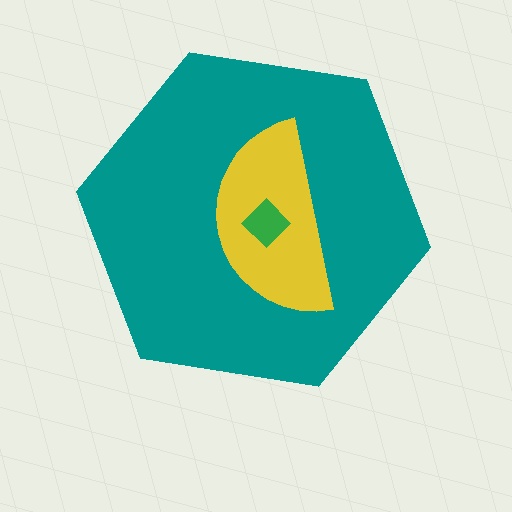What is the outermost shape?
The teal hexagon.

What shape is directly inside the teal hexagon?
The yellow semicircle.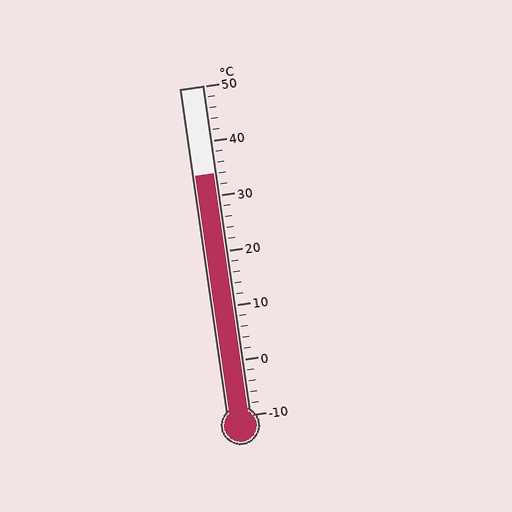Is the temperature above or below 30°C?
The temperature is above 30°C.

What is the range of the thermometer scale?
The thermometer scale ranges from -10°C to 50°C.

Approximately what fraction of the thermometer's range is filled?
The thermometer is filled to approximately 75% of its range.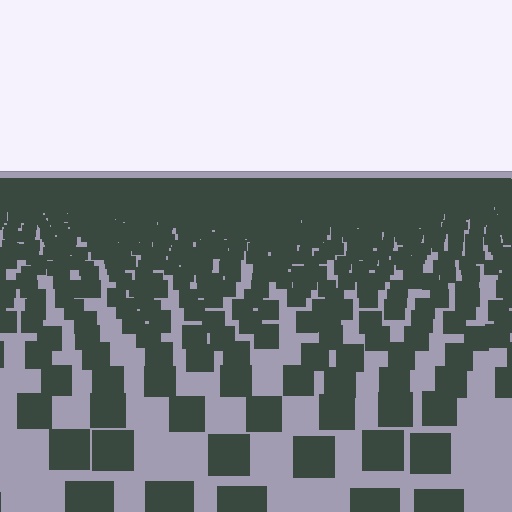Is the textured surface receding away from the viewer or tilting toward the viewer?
The surface is receding away from the viewer. Texture elements get smaller and denser toward the top.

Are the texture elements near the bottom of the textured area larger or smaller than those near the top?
Larger. Near the bottom, elements are closer to the viewer and appear at a bigger on-screen size.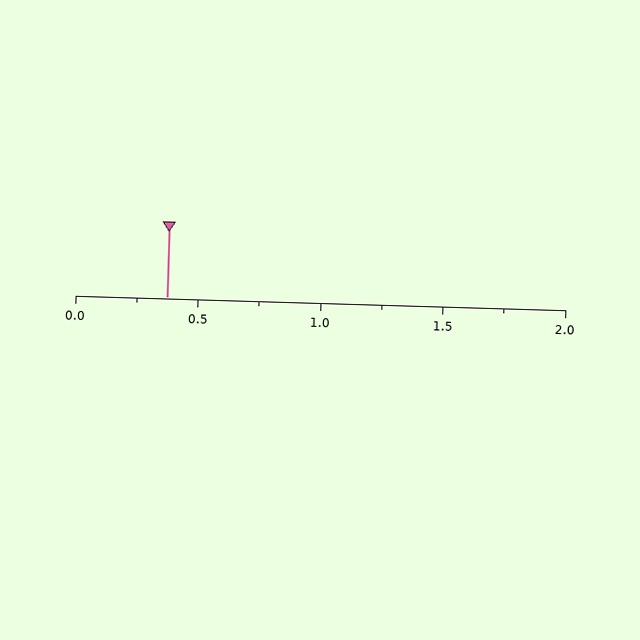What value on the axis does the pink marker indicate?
The marker indicates approximately 0.38.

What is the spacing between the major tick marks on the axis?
The major ticks are spaced 0.5 apart.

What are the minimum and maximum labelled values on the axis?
The axis runs from 0.0 to 2.0.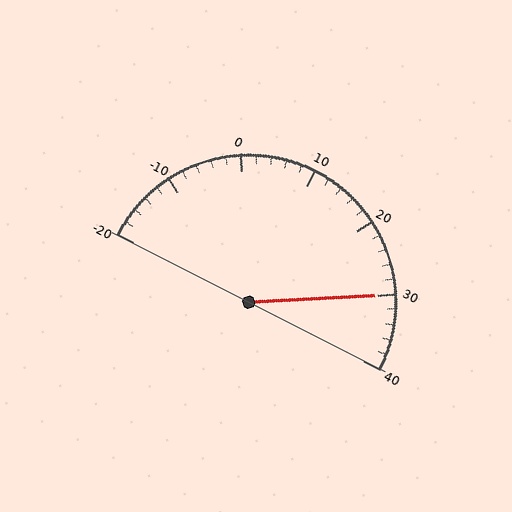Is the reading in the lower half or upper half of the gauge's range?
The reading is in the upper half of the range (-20 to 40).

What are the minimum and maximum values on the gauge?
The gauge ranges from -20 to 40.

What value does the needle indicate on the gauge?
The needle indicates approximately 30.